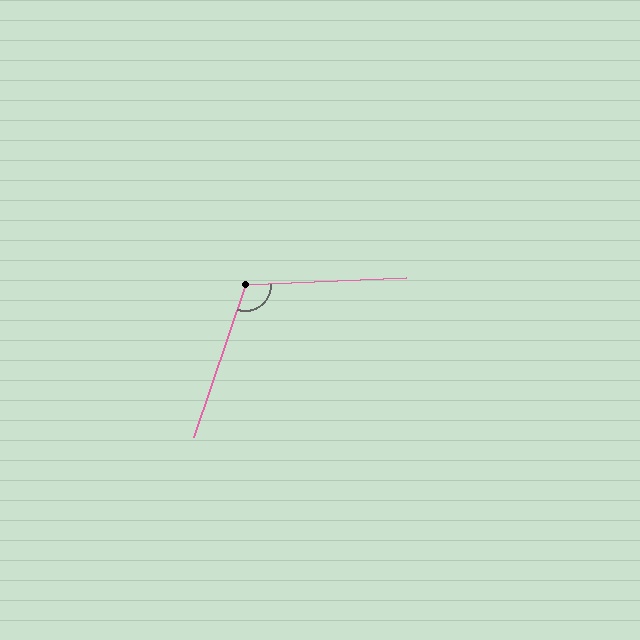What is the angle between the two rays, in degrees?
Approximately 111 degrees.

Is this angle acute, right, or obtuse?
It is obtuse.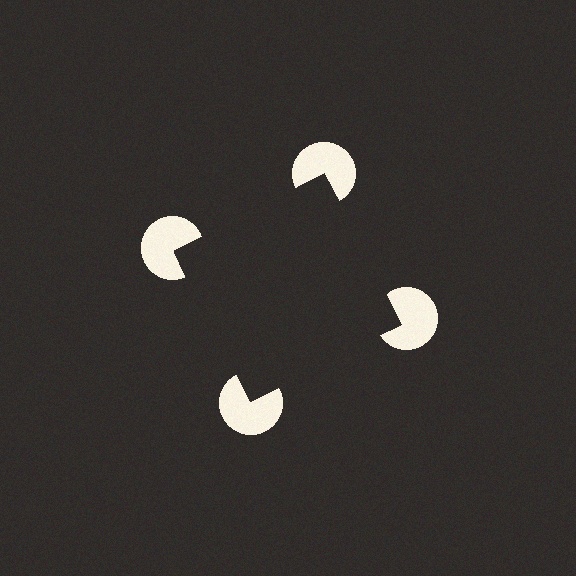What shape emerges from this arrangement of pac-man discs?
An illusory square — its edges are inferred from the aligned wedge cuts in the pac-man discs, not physically drawn.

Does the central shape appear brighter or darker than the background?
It typically appears slightly darker than the background, even though no actual brightness change is drawn.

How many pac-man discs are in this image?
There are 4 — one at each vertex of the illusory square.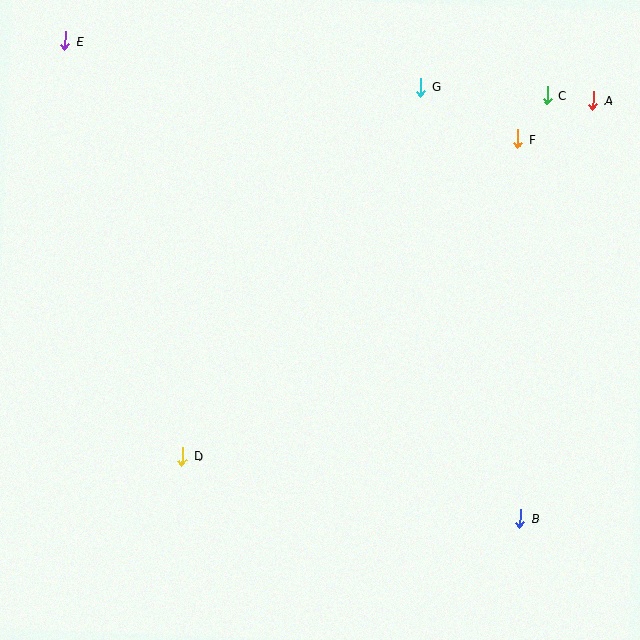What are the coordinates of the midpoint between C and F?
The midpoint between C and F is at (532, 117).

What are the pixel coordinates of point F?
Point F is at (518, 139).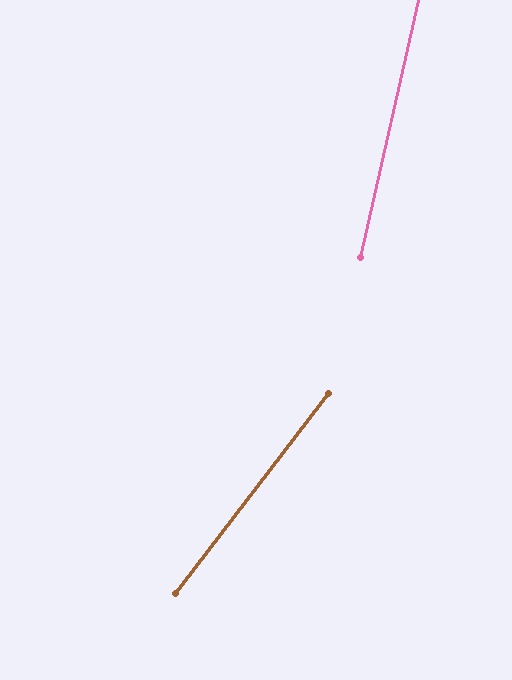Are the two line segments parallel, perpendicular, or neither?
Neither parallel nor perpendicular — they differ by about 25°.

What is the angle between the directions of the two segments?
Approximately 25 degrees.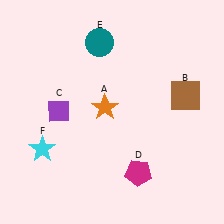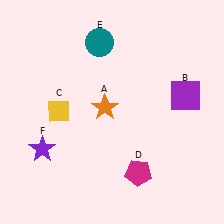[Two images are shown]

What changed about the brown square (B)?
In Image 1, B is brown. In Image 2, it changed to purple.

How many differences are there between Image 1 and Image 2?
There are 3 differences between the two images.